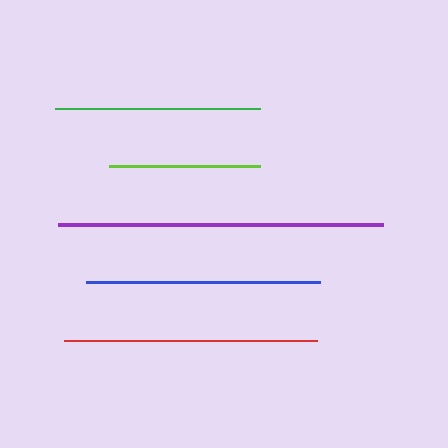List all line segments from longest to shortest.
From longest to shortest: purple, red, blue, green, lime.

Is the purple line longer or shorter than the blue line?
The purple line is longer than the blue line.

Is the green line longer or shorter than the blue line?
The blue line is longer than the green line.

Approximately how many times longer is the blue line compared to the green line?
The blue line is approximately 1.1 times the length of the green line.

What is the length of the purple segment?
The purple segment is approximately 325 pixels long.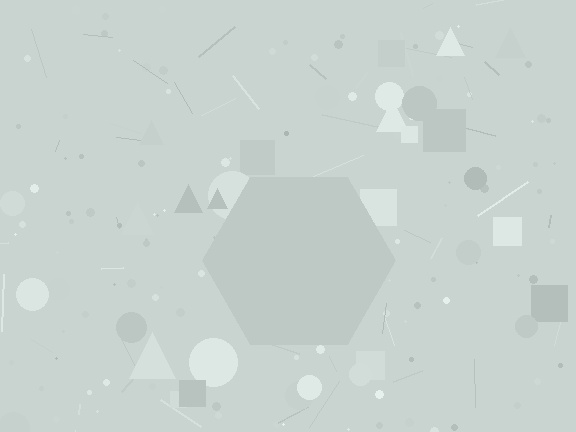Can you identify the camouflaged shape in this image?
The camouflaged shape is a hexagon.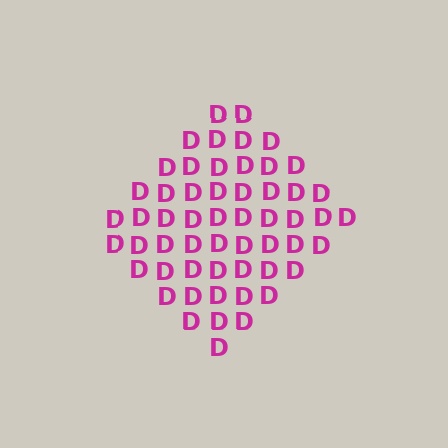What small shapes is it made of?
It is made of small letter D's.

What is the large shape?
The large shape is a diamond.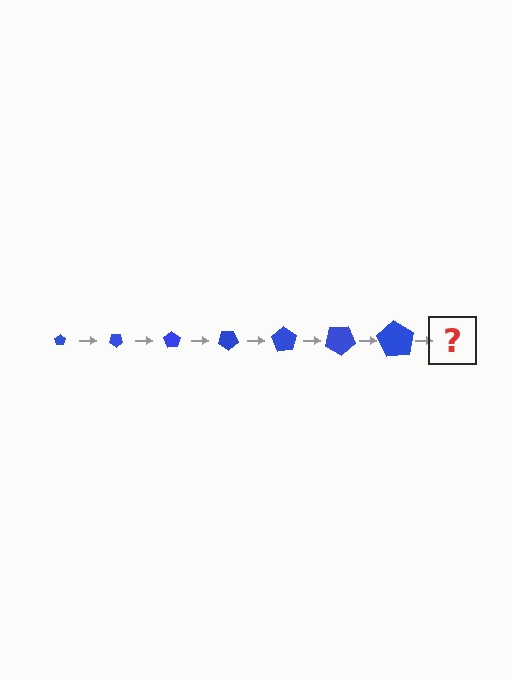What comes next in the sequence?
The next element should be a pentagon, larger than the previous one and rotated 245 degrees from the start.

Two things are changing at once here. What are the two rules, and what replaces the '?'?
The two rules are that the pentagon grows larger each step and it rotates 35 degrees each step. The '?' should be a pentagon, larger than the previous one and rotated 245 degrees from the start.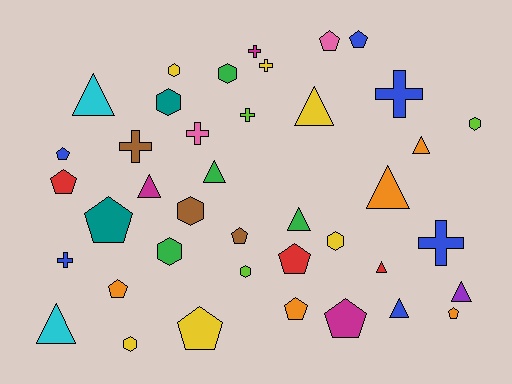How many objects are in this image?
There are 40 objects.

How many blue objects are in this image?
There are 6 blue objects.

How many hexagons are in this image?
There are 9 hexagons.